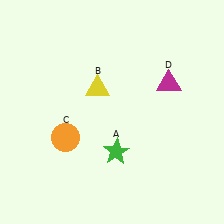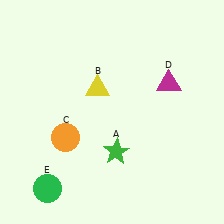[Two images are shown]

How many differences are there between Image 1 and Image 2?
There is 1 difference between the two images.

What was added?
A green circle (E) was added in Image 2.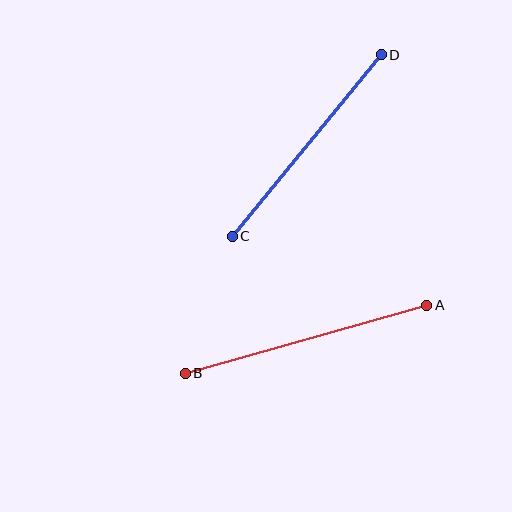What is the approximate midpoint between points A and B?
The midpoint is at approximately (306, 339) pixels.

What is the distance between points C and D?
The distance is approximately 235 pixels.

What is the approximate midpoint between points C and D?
The midpoint is at approximately (307, 146) pixels.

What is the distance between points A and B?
The distance is approximately 251 pixels.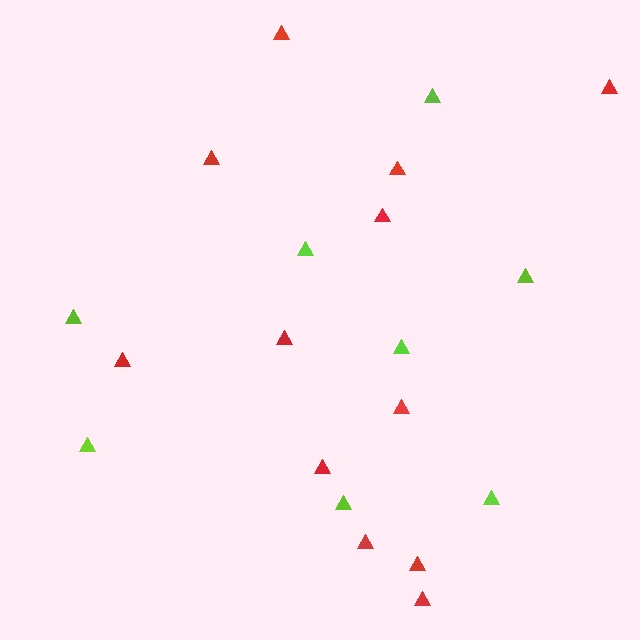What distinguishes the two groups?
There are 2 groups: one group of lime triangles (8) and one group of red triangles (12).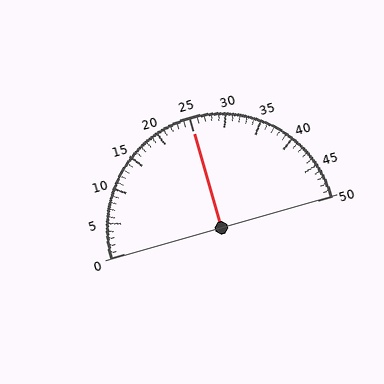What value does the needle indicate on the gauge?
The needle indicates approximately 25.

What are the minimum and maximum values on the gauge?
The gauge ranges from 0 to 50.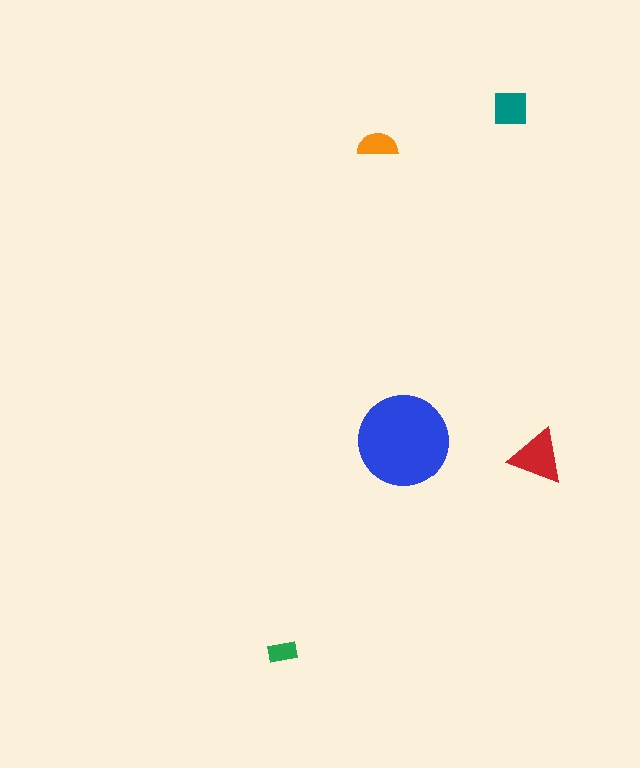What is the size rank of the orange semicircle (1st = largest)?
4th.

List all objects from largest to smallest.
The blue circle, the red triangle, the teal square, the orange semicircle, the green rectangle.